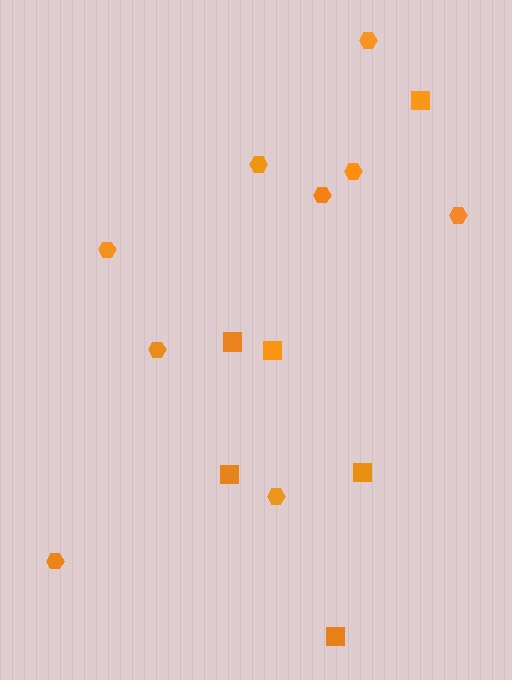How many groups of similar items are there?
There are 2 groups: one group of squares (6) and one group of hexagons (9).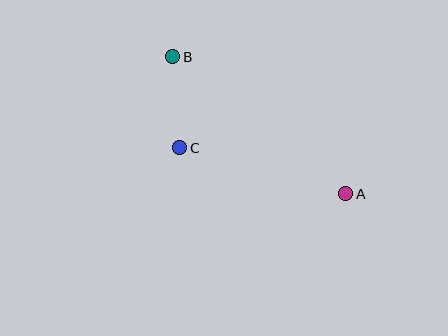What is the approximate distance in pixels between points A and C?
The distance between A and C is approximately 172 pixels.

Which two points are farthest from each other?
Points A and B are farthest from each other.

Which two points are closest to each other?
Points B and C are closest to each other.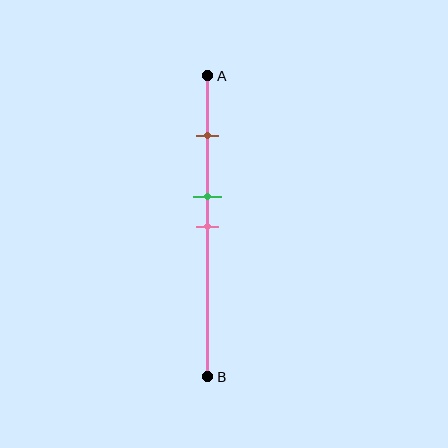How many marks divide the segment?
There are 3 marks dividing the segment.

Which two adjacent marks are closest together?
The green and pink marks are the closest adjacent pair.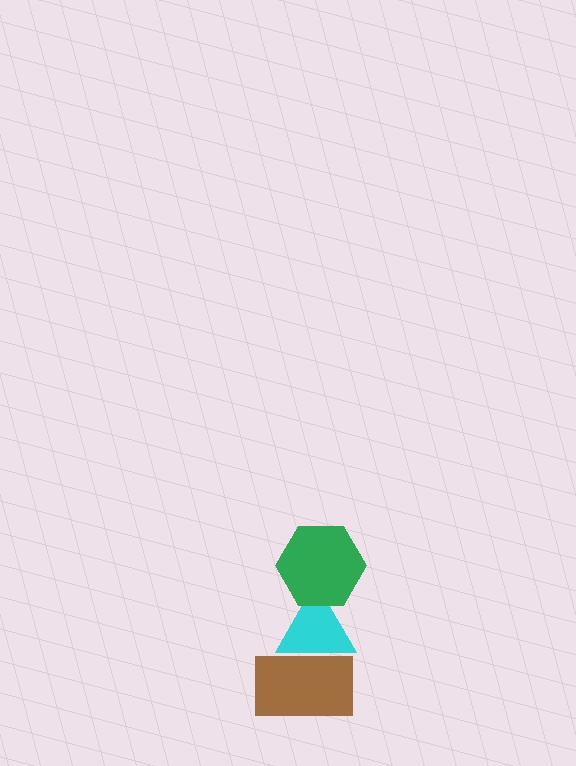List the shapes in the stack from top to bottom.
From top to bottom: the green hexagon, the cyan triangle, the brown rectangle.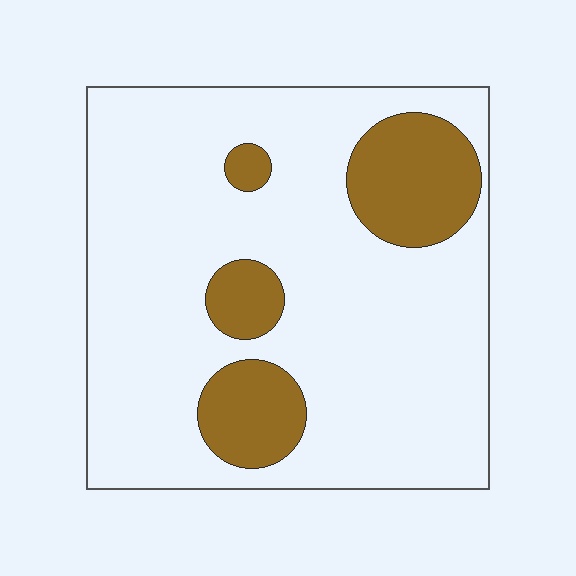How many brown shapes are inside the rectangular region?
4.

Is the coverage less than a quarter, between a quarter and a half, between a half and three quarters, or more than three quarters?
Less than a quarter.